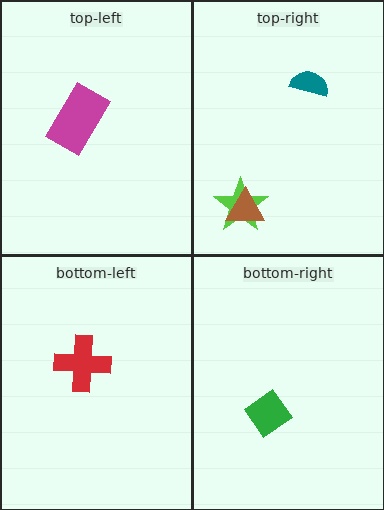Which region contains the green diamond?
The bottom-right region.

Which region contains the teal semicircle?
The top-right region.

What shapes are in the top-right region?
The teal semicircle, the lime star, the brown triangle.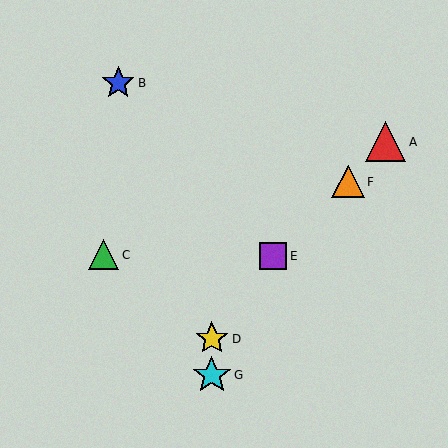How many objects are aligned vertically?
2 objects (D, G) are aligned vertically.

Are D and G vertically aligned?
Yes, both are at x≈212.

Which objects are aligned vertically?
Objects D, G are aligned vertically.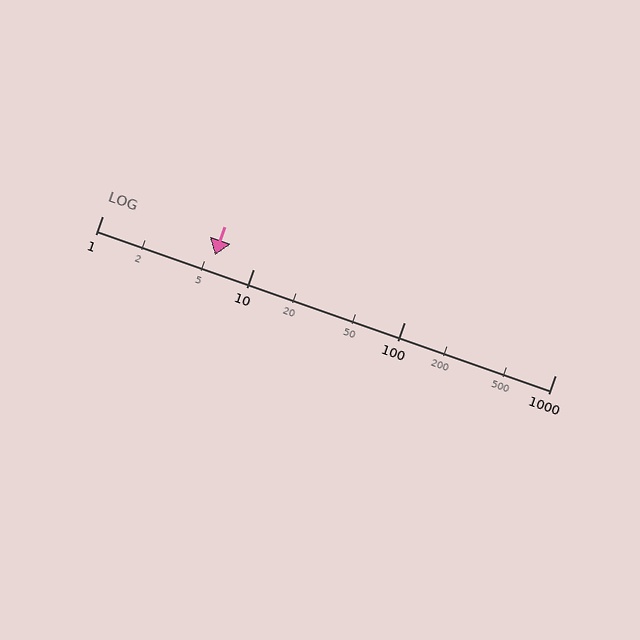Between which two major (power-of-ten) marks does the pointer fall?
The pointer is between 1 and 10.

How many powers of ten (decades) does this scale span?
The scale spans 3 decades, from 1 to 1000.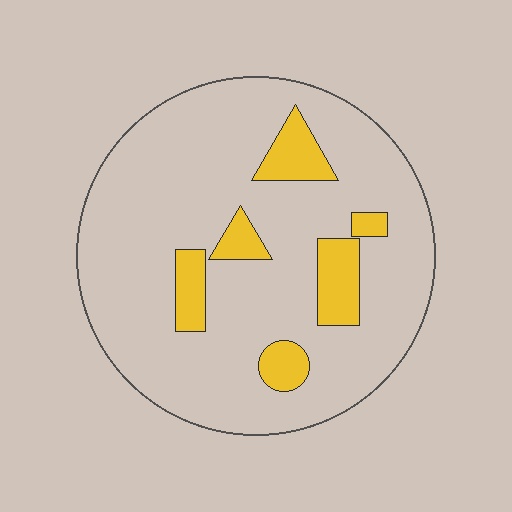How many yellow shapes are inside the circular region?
6.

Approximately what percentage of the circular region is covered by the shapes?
Approximately 15%.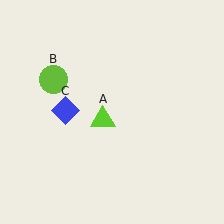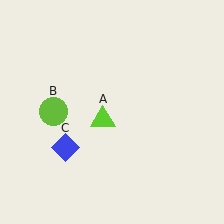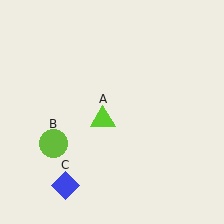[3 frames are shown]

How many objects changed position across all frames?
2 objects changed position: lime circle (object B), blue diamond (object C).